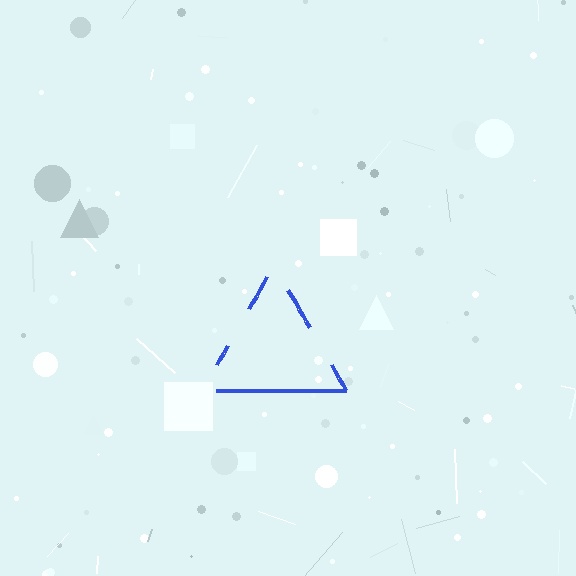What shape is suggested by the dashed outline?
The dashed outline suggests a triangle.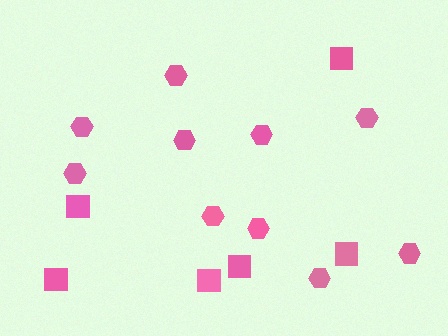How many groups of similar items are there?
There are 2 groups: one group of squares (6) and one group of hexagons (10).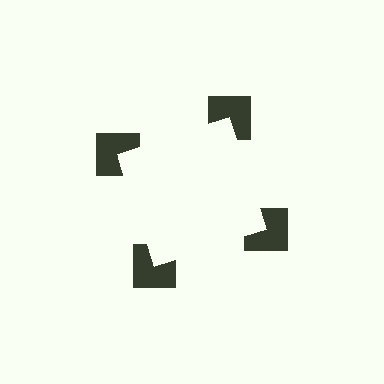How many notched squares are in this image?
There are 4 — one at each vertex of the illusory square.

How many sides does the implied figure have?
4 sides.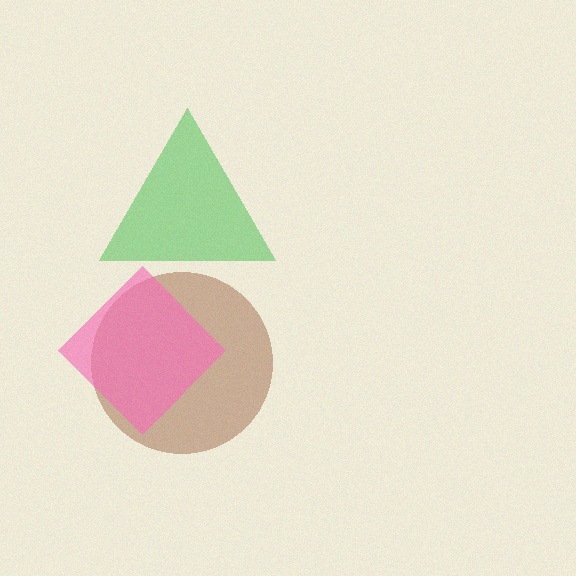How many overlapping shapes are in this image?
There are 3 overlapping shapes in the image.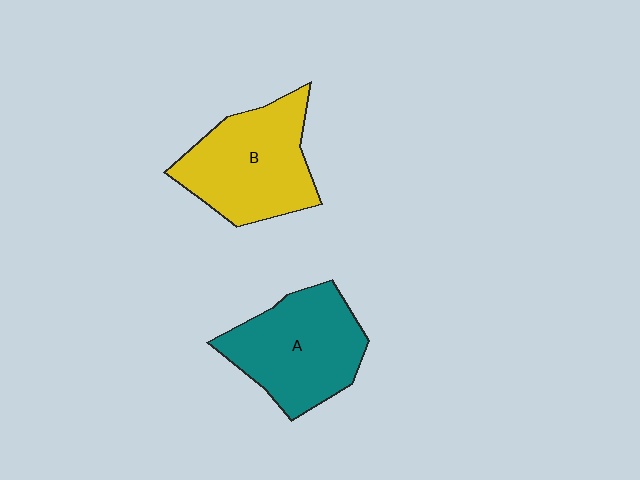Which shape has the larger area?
Shape B (yellow).